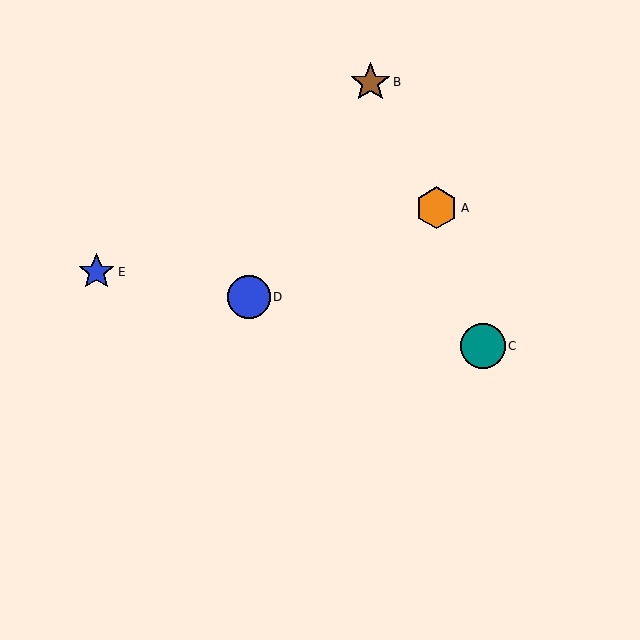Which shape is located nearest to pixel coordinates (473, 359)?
The teal circle (labeled C) at (483, 346) is nearest to that location.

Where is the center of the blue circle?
The center of the blue circle is at (249, 297).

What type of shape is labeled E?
Shape E is a blue star.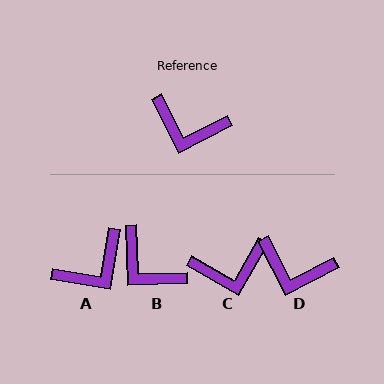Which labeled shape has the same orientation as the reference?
D.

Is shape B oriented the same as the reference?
No, it is off by about 25 degrees.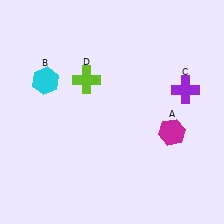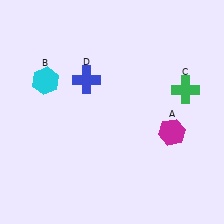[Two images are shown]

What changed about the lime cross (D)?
In Image 1, D is lime. In Image 2, it changed to blue.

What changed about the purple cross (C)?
In Image 1, C is purple. In Image 2, it changed to green.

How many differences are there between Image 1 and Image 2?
There are 2 differences between the two images.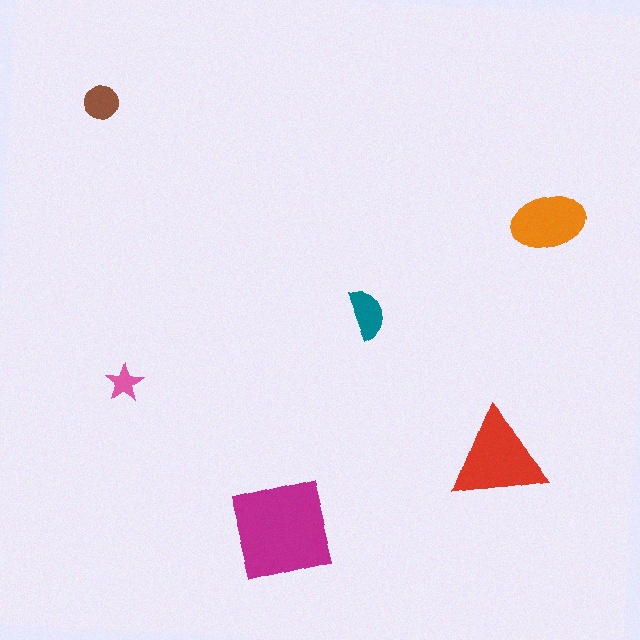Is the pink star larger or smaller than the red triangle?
Smaller.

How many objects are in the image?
There are 6 objects in the image.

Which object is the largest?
The magenta square.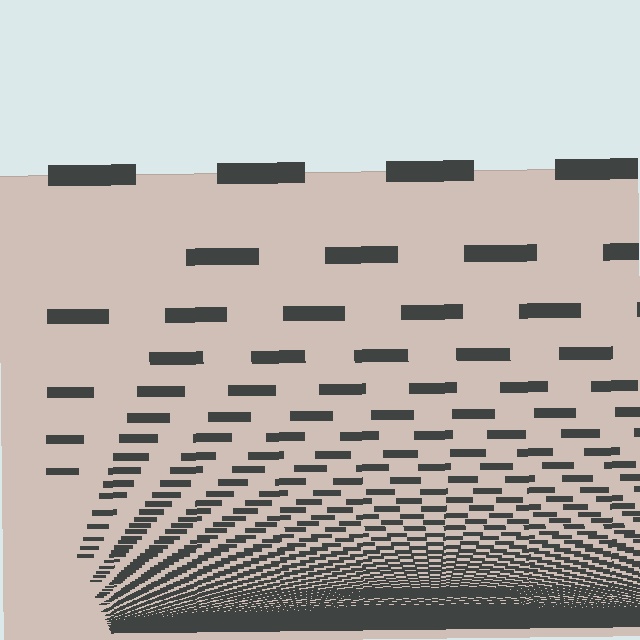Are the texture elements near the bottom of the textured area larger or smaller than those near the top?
Smaller. The gradient is inverted — elements near the bottom are smaller and denser.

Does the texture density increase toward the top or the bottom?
Density increases toward the bottom.